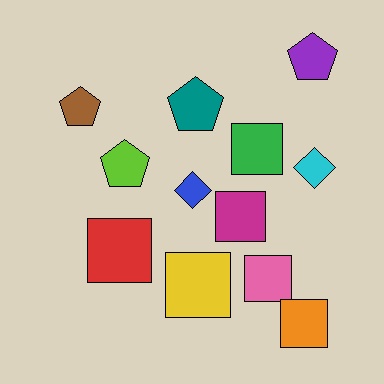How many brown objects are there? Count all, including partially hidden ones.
There is 1 brown object.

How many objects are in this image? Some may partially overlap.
There are 12 objects.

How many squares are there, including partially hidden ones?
There are 6 squares.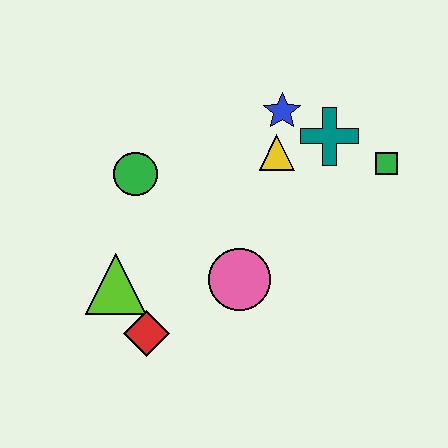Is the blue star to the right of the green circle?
Yes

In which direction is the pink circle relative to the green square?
The pink circle is to the left of the green square.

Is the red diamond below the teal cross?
Yes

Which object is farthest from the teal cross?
The red diamond is farthest from the teal cross.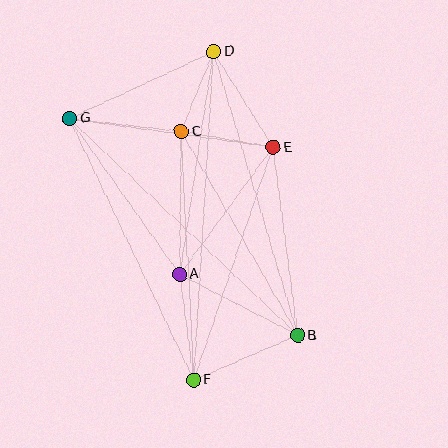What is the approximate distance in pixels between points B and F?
The distance between B and F is approximately 113 pixels.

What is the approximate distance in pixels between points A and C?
The distance between A and C is approximately 143 pixels.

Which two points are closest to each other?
Points C and D are closest to each other.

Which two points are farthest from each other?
Points D and F are farthest from each other.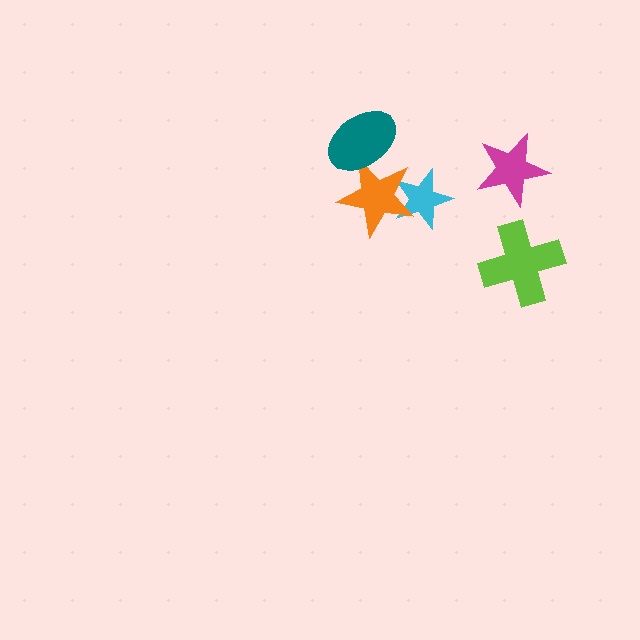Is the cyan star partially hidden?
Yes, it is partially covered by another shape.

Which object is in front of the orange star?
The teal ellipse is in front of the orange star.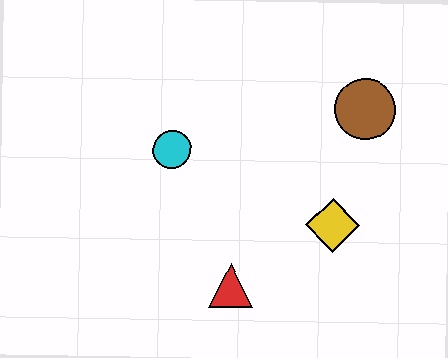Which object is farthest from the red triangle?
The brown circle is farthest from the red triangle.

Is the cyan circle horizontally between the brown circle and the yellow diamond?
No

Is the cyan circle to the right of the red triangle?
No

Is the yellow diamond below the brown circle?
Yes